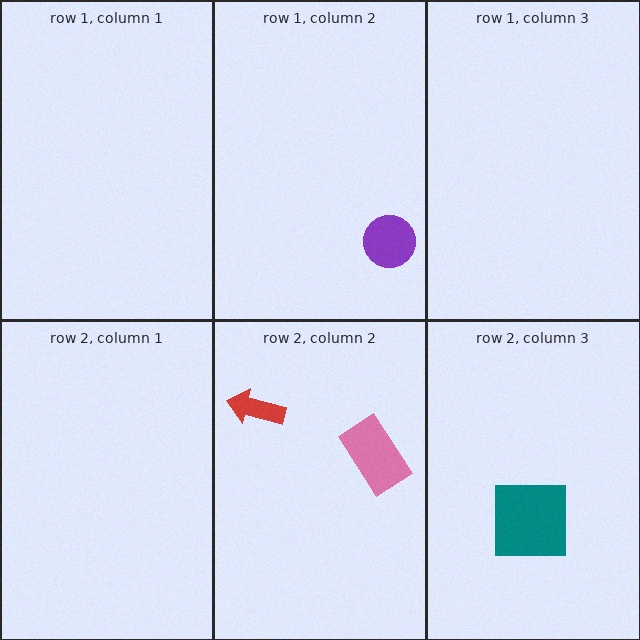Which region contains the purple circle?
The row 1, column 2 region.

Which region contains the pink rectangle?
The row 2, column 2 region.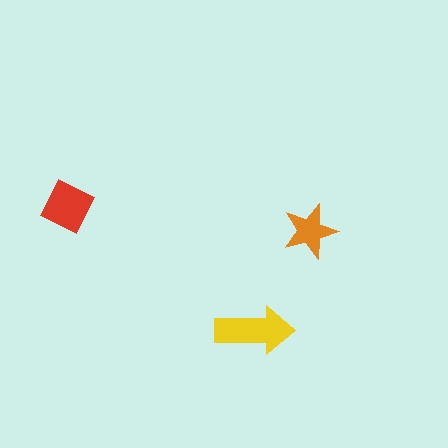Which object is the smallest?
The orange star.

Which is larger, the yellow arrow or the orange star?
The yellow arrow.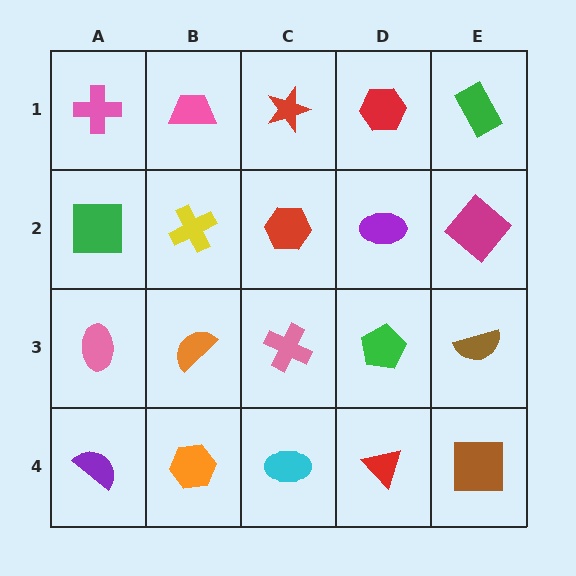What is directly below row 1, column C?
A red hexagon.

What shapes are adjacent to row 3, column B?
A yellow cross (row 2, column B), an orange hexagon (row 4, column B), a pink ellipse (row 3, column A), a pink cross (row 3, column C).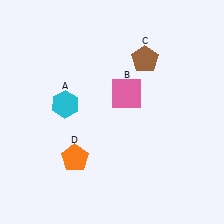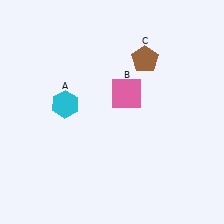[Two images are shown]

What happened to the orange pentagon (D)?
The orange pentagon (D) was removed in Image 2. It was in the bottom-left area of Image 1.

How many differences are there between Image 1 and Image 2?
There is 1 difference between the two images.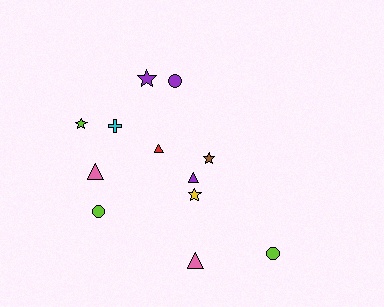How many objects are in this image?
There are 12 objects.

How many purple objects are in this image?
There are 3 purple objects.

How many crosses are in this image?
There is 1 cross.